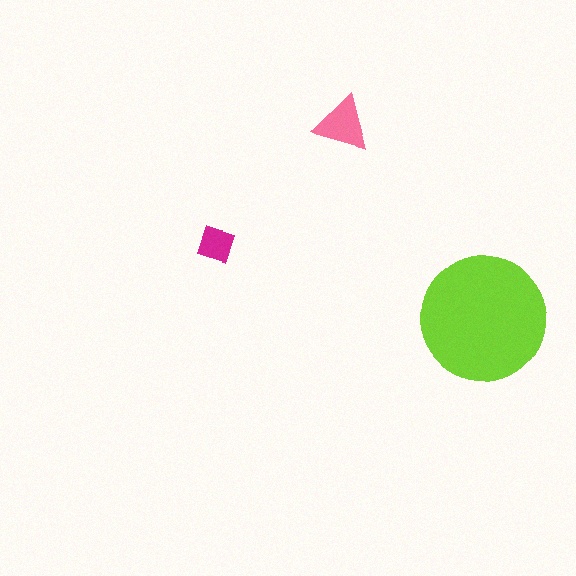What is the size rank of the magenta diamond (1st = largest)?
3rd.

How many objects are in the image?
There are 3 objects in the image.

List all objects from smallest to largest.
The magenta diamond, the pink triangle, the lime circle.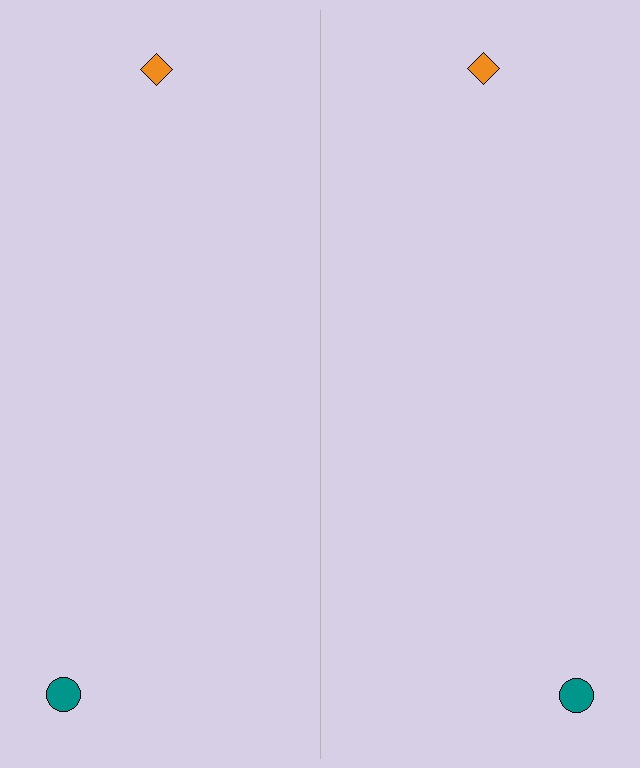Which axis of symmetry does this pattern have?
The pattern has a vertical axis of symmetry running through the center of the image.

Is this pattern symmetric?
Yes, this pattern has bilateral (reflection) symmetry.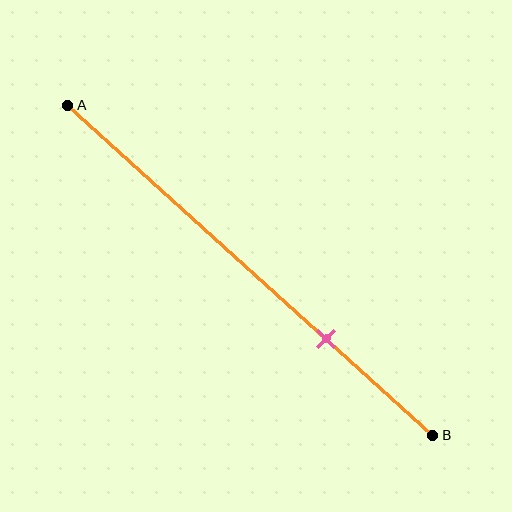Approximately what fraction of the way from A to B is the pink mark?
The pink mark is approximately 70% of the way from A to B.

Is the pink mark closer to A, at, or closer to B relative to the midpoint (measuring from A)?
The pink mark is closer to point B than the midpoint of segment AB.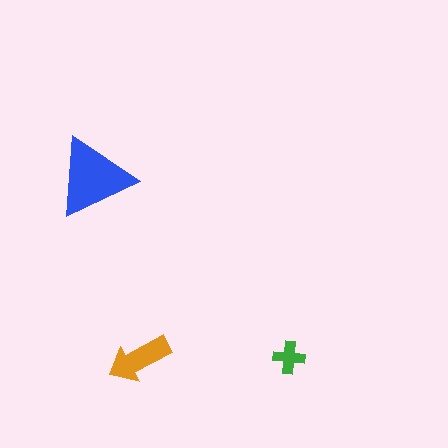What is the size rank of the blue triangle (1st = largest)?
1st.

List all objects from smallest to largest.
The green cross, the orange arrow, the blue triangle.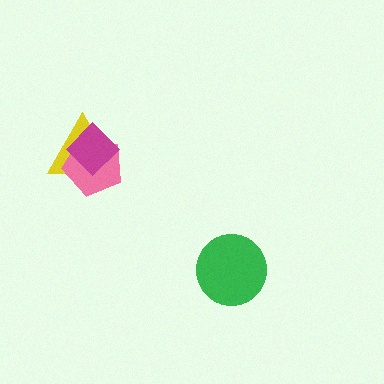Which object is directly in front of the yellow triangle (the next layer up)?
The pink pentagon is directly in front of the yellow triangle.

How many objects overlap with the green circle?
0 objects overlap with the green circle.